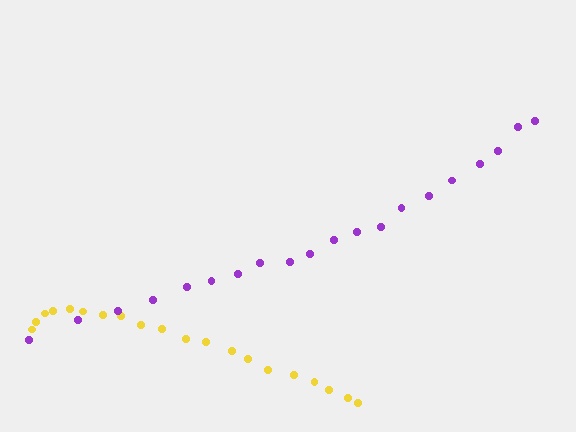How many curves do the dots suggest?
There are 2 distinct paths.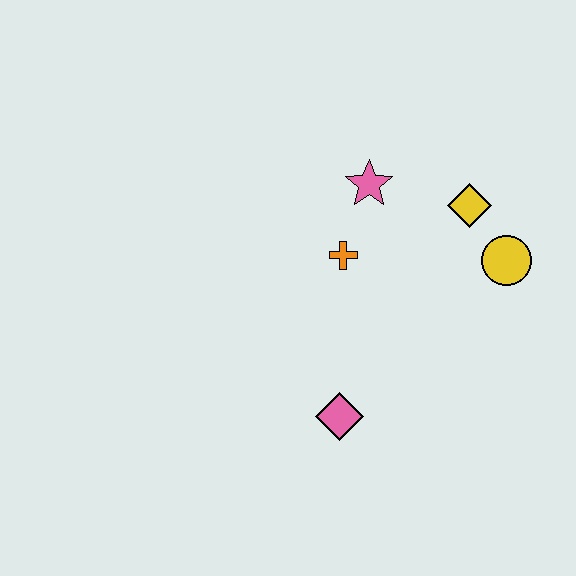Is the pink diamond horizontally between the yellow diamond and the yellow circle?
No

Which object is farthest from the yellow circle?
The pink diamond is farthest from the yellow circle.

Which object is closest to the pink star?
The orange cross is closest to the pink star.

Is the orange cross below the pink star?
Yes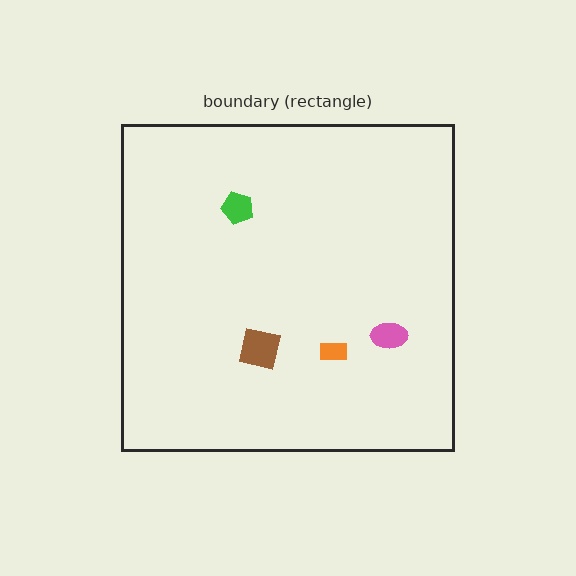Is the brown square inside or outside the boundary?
Inside.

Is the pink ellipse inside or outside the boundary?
Inside.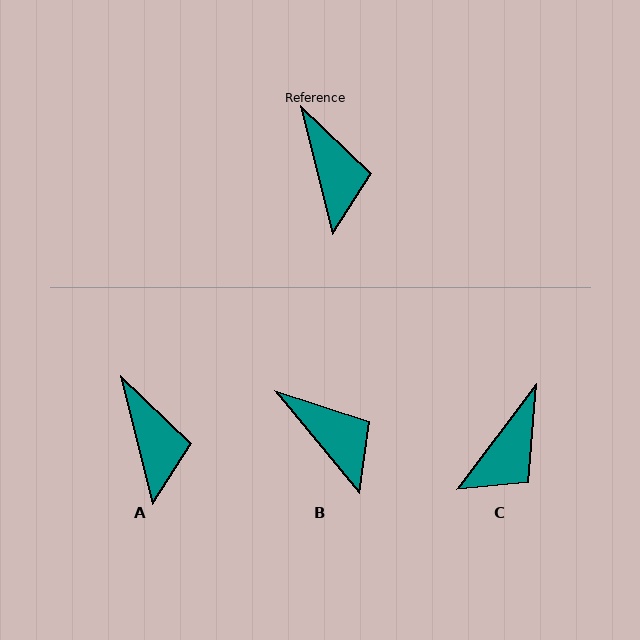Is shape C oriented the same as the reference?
No, it is off by about 51 degrees.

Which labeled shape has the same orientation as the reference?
A.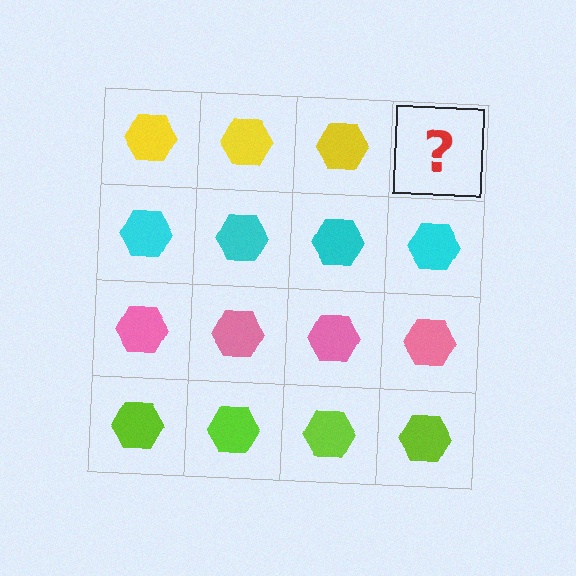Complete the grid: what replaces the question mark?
The question mark should be replaced with a yellow hexagon.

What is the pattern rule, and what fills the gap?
The rule is that each row has a consistent color. The gap should be filled with a yellow hexagon.